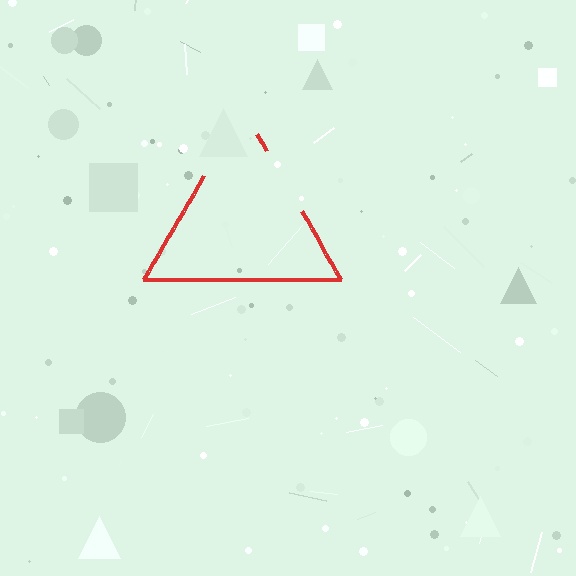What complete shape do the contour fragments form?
The contour fragments form a triangle.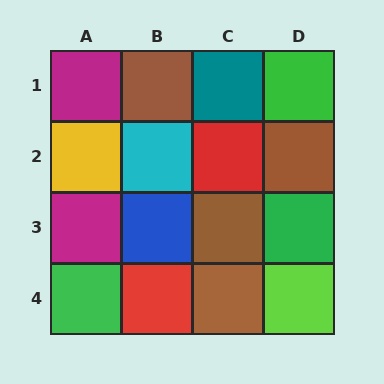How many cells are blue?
1 cell is blue.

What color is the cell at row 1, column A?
Magenta.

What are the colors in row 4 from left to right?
Green, red, brown, lime.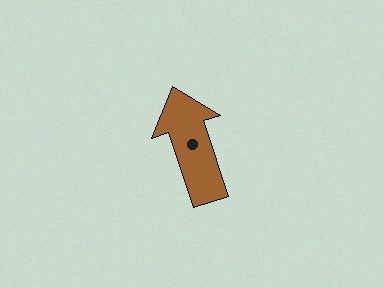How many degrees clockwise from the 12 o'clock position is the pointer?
Approximately 342 degrees.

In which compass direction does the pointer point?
North.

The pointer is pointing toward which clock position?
Roughly 11 o'clock.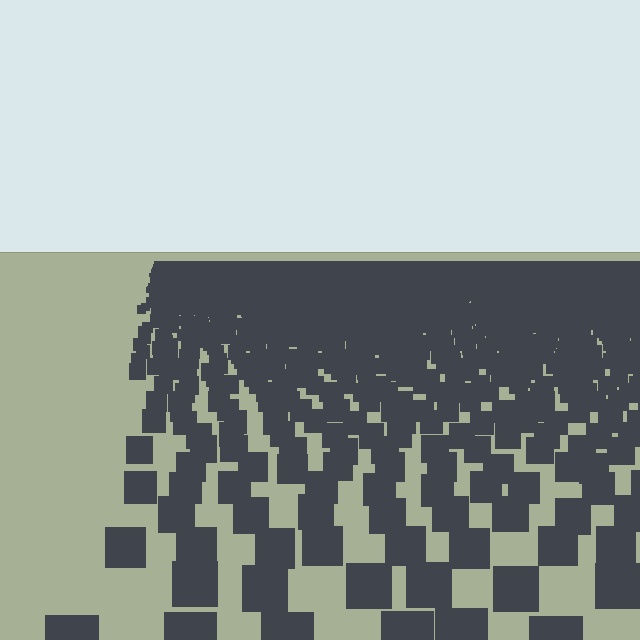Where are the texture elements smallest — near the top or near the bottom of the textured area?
Near the top.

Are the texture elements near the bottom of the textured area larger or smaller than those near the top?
Larger. Near the bottom, elements are closer to the viewer and appear at a bigger on-screen size.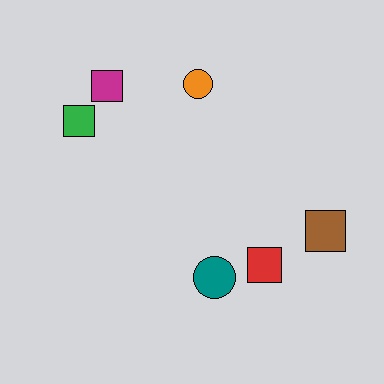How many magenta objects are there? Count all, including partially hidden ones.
There is 1 magenta object.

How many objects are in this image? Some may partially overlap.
There are 6 objects.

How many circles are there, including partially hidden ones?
There are 2 circles.